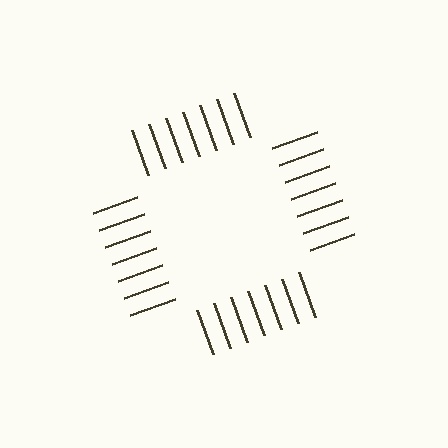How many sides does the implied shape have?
4 sides — the line-ends trace a square.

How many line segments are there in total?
28 — 7 along each of the 4 edges.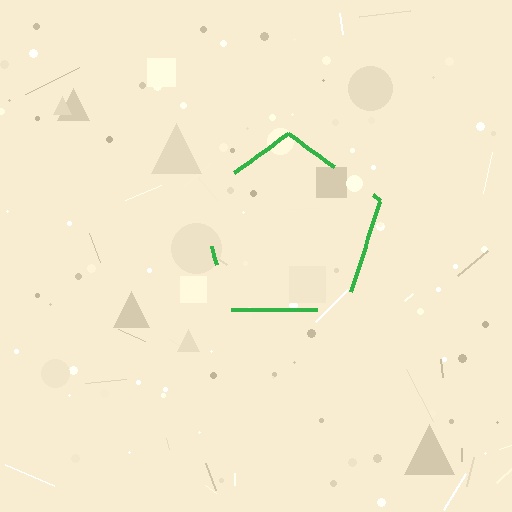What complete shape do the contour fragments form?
The contour fragments form a pentagon.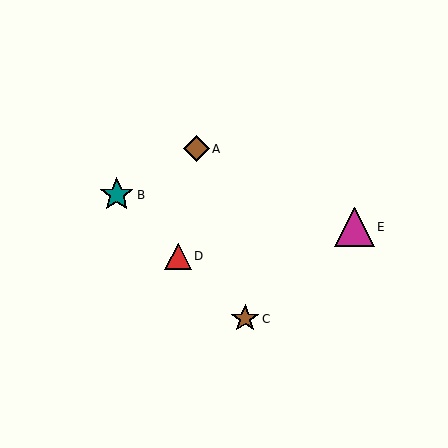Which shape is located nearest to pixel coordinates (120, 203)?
The teal star (labeled B) at (117, 195) is nearest to that location.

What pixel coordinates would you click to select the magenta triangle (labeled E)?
Click at (354, 227) to select the magenta triangle E.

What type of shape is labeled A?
Shape A is a brown diamond.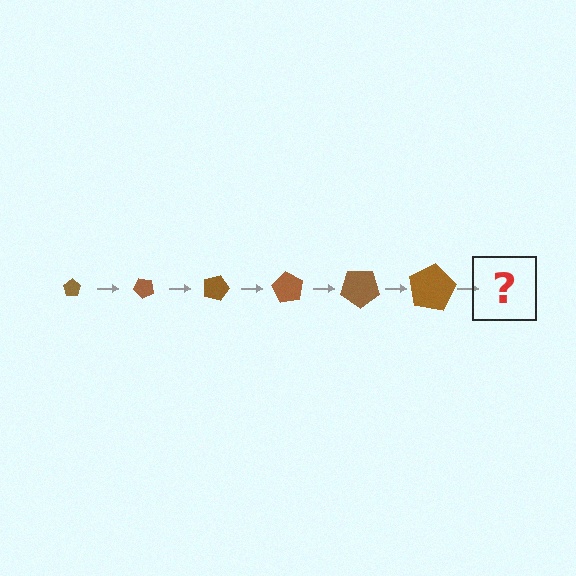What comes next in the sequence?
The next element should be a pentagon, larger than the previous one and rotated 270 degrees from the start.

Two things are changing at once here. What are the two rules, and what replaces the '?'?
The two rules are that the pentagon grows larger each step and it rotates 45 degrees each step. The '?' should be a pentagon, larger than the previous one and rotated 270 degrees from the start.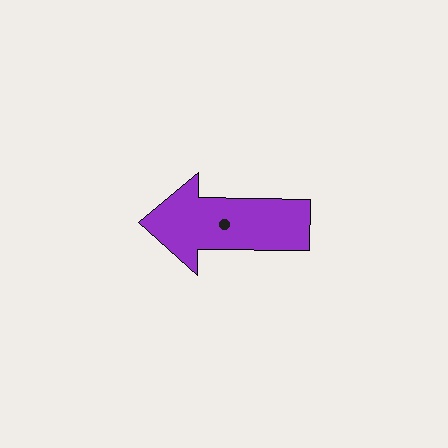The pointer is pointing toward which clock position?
Roughly 9 o'clock.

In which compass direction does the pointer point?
West.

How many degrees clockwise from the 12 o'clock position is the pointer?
Approximately 271 degrees.